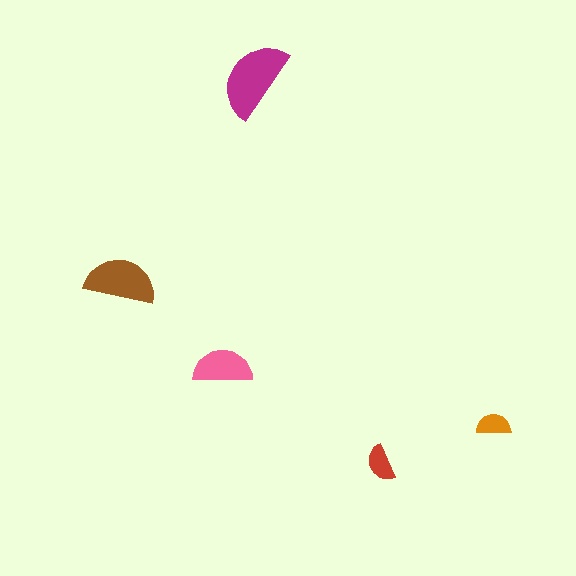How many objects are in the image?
There are 5 objects in the image.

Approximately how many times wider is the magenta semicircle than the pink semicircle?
About 1.5 times wider.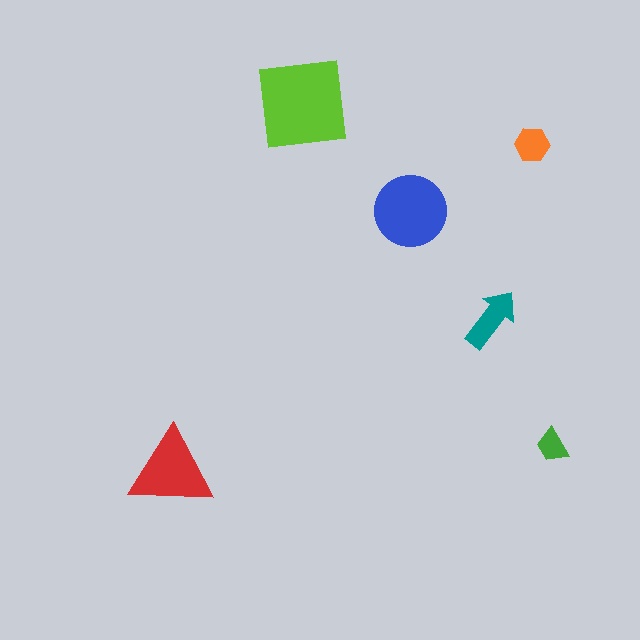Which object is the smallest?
The green trapezoid.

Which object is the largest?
The lime square.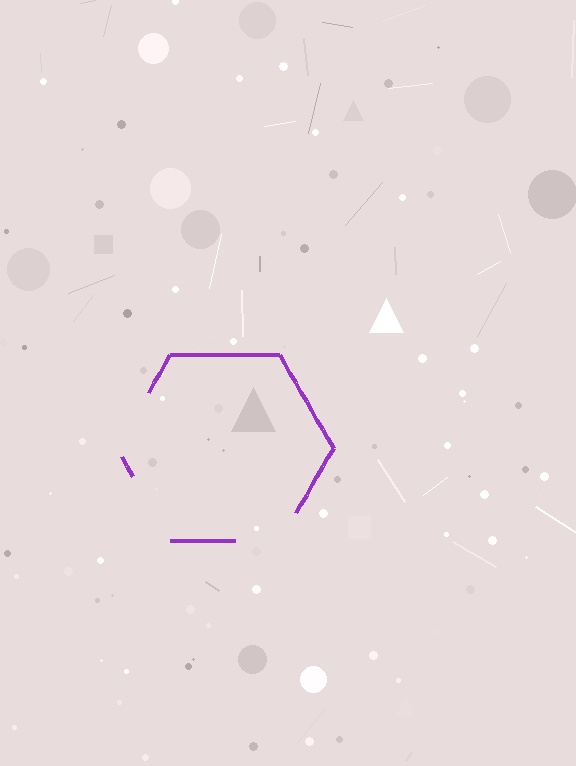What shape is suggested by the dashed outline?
The dashed outline suggests a hexagon.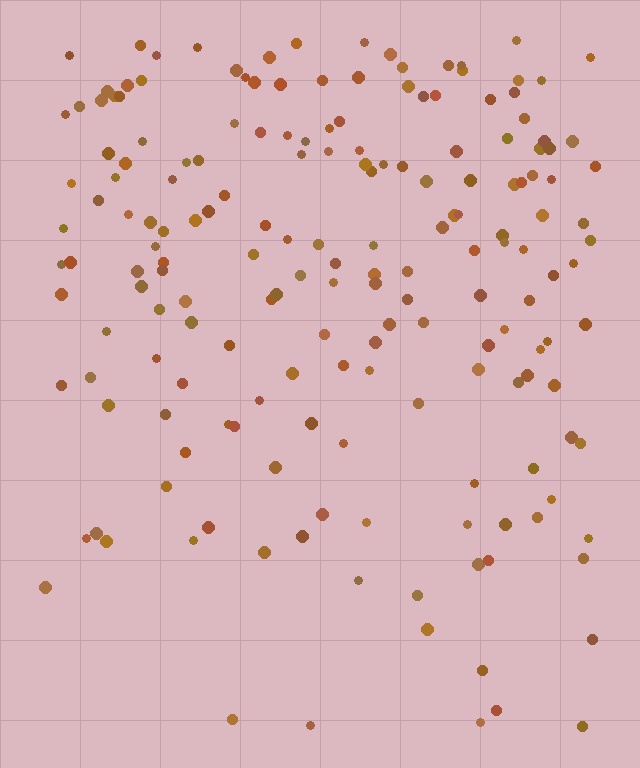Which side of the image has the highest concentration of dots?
The top.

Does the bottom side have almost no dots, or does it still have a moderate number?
Still a moderate number, just noticeably fewer than the top.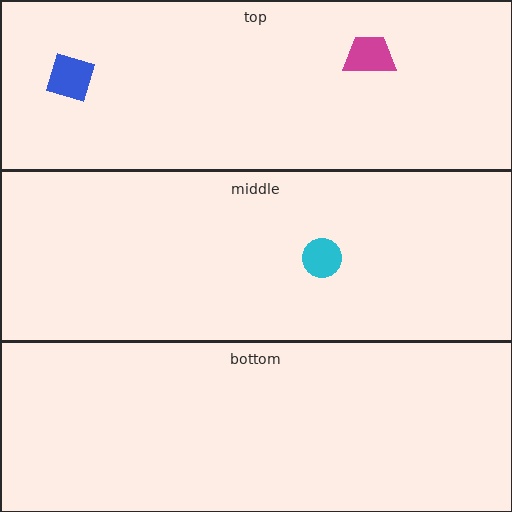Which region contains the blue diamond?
The top region.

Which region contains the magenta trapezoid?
The top region.